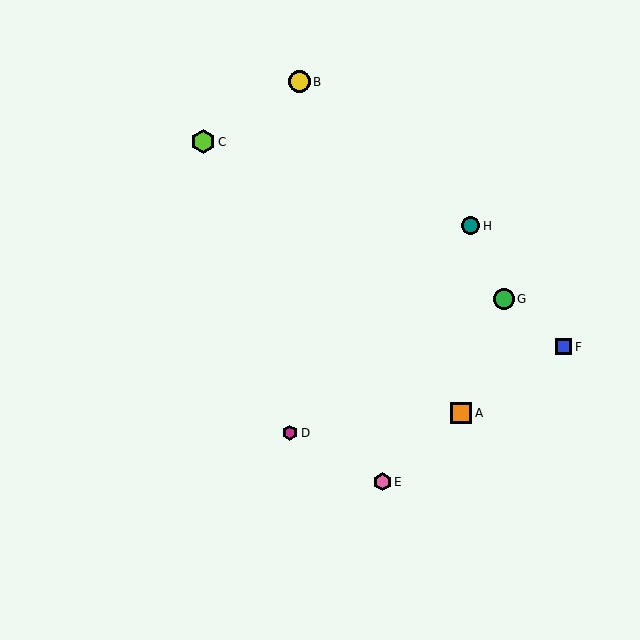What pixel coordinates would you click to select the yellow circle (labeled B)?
Click at (299, 82) to select the yellow circle B.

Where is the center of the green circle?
The center of the green circle is at (504, 299).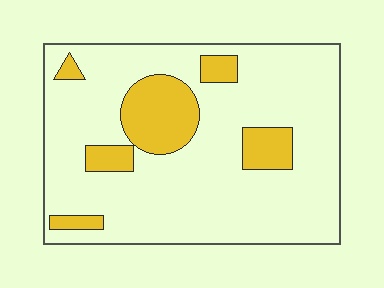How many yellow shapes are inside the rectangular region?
6.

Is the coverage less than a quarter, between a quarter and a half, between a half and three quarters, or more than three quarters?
Less than a quarter.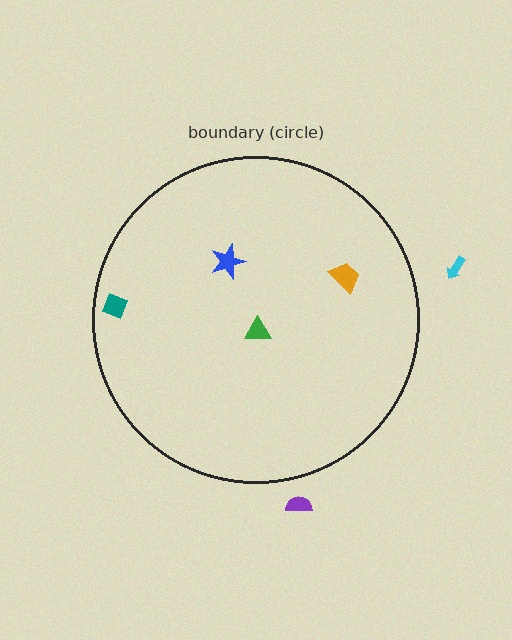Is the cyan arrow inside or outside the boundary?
Outside.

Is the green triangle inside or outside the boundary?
Inside.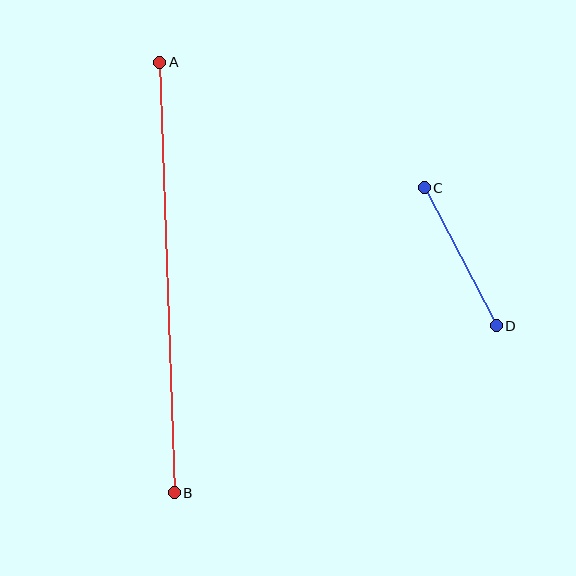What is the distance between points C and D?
The distance is approximately 156 pixels.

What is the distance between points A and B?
The distance is approximately 431 pixels.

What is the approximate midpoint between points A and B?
The midpoint is at approximately (167, 278) pixels.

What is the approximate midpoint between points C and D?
The midpoint is at approximately (460, 257) pixels.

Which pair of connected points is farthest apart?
Points A and B are farthest apart.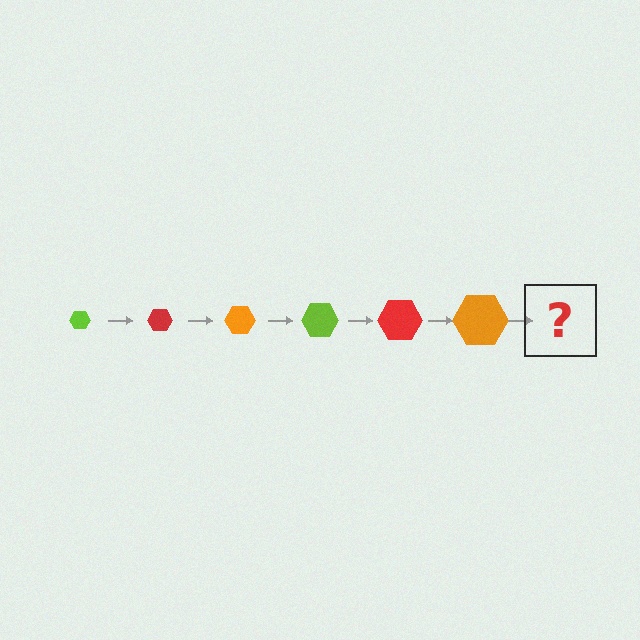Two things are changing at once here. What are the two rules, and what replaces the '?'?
The two rules are that the hexagon grows larger each step and the color cycles through lime, red, and orange. The '?' should be a lime hexagon, larger than the previous one.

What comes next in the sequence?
The next element should be a lime hexagon, larger than the previous one.